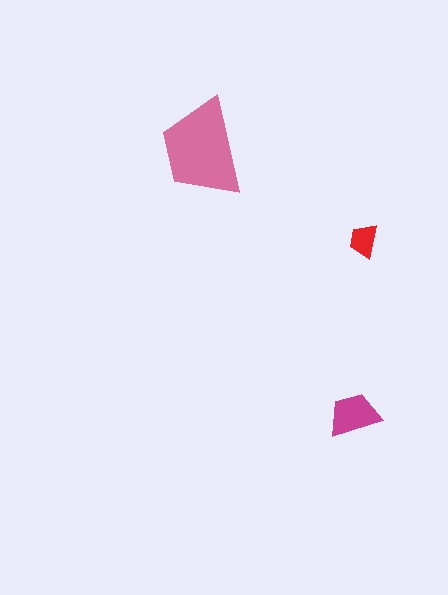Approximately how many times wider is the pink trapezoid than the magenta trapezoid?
About 2 times wider.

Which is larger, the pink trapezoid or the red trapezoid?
The pink one.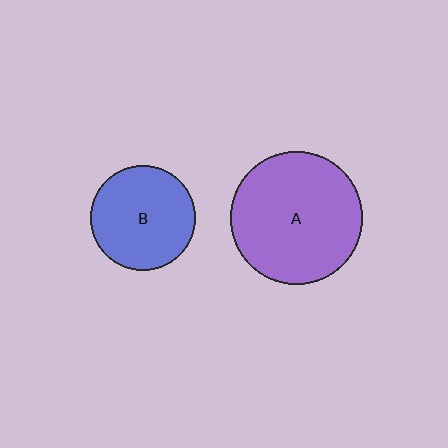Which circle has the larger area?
Circle A (purple).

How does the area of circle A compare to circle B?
Approximately 1.6 times.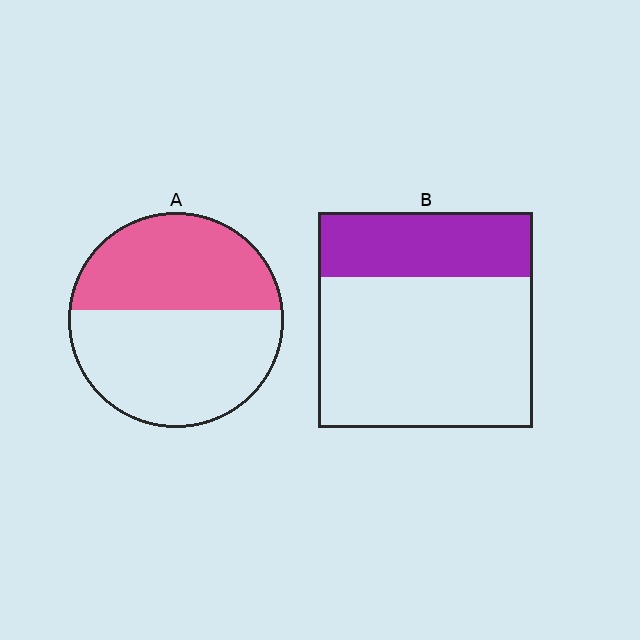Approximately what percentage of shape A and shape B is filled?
A is approximately 45% and B is approximately 30%.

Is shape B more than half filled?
No.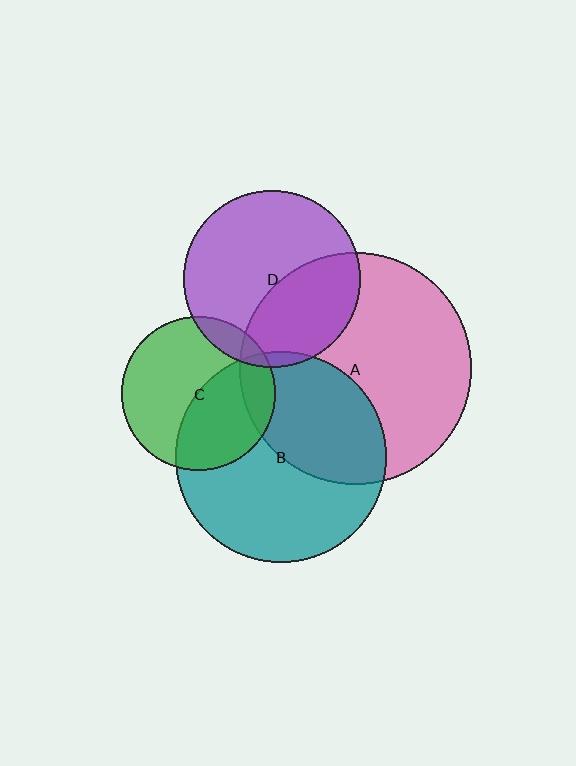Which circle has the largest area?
Circle A (pink).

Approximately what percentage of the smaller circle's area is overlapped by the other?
Approximately 45%.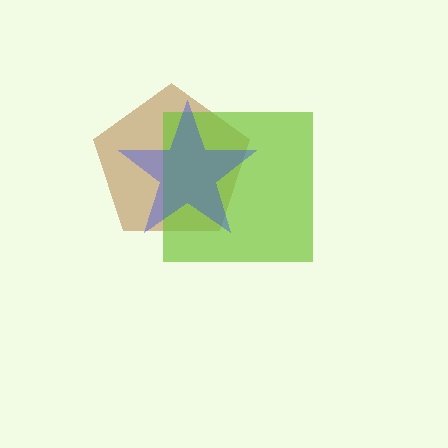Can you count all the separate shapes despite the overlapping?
Yes, there are 3 separate shapes.